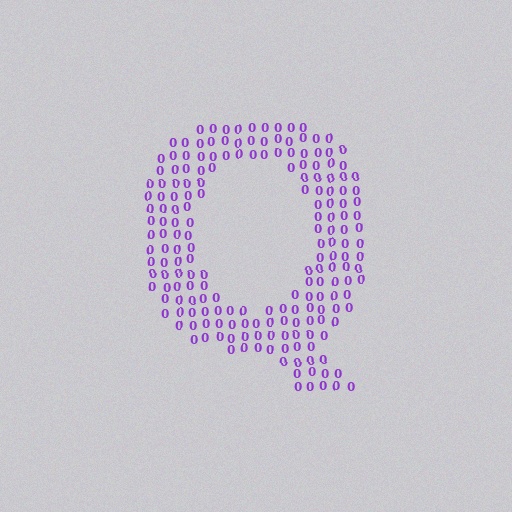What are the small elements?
The small elements are digit 0's.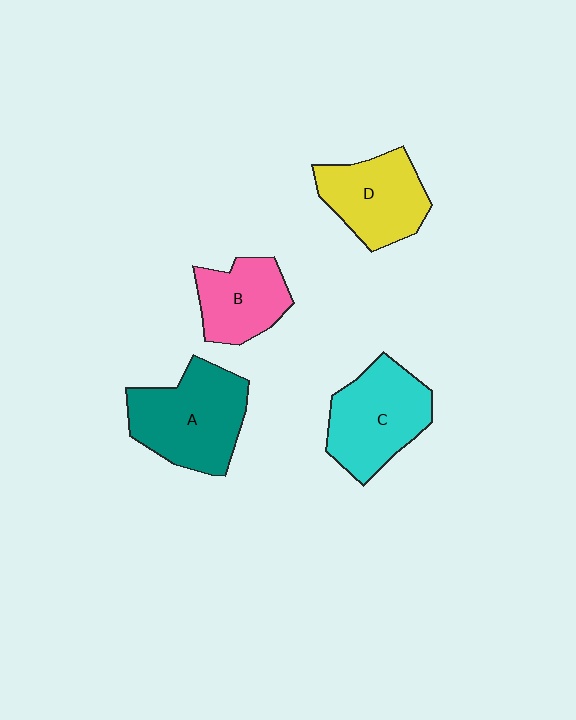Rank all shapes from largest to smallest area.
From largest to smallest: A (teal), C (cyan), D (yellow), B (pink).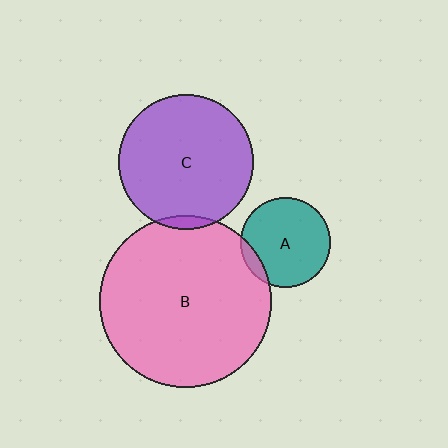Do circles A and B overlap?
Yes.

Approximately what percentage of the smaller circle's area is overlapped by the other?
Approximately 10%.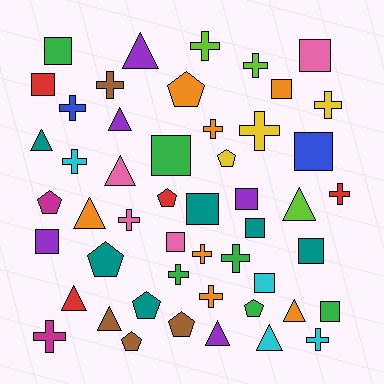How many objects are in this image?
There are 50 objects.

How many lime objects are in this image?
There are 3 lime objects.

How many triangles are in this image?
There are 11 triangles.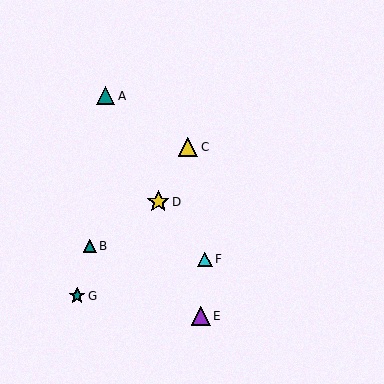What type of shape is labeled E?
Shape E is a purple triangle.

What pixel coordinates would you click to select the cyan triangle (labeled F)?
Click at (205, 259) to select the cyan triangle F.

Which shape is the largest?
The yellow star (labeled D) is the largest.